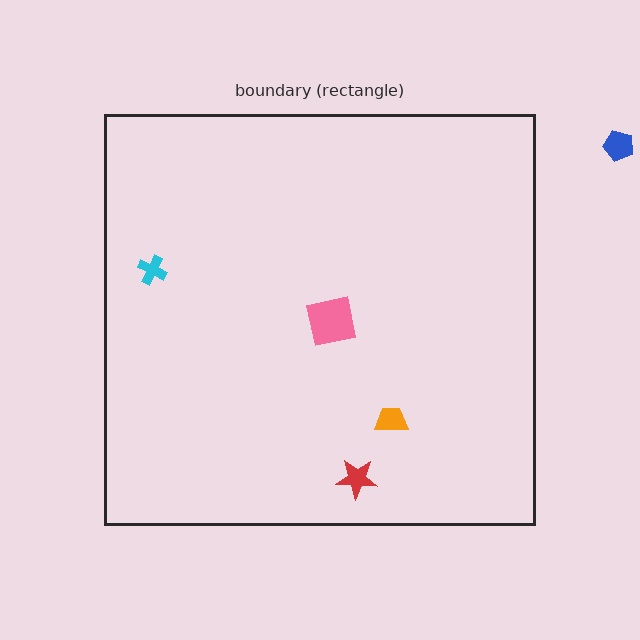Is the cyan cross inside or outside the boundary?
Inside.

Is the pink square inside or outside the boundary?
Inside.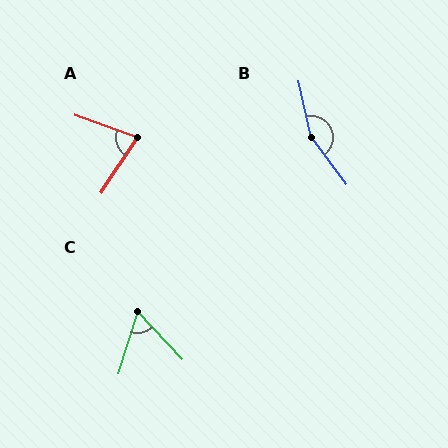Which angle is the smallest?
C, at approximately 61 degrees.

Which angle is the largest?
B, at approximately 156 degrees.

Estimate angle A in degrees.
Approximately 77 degrees.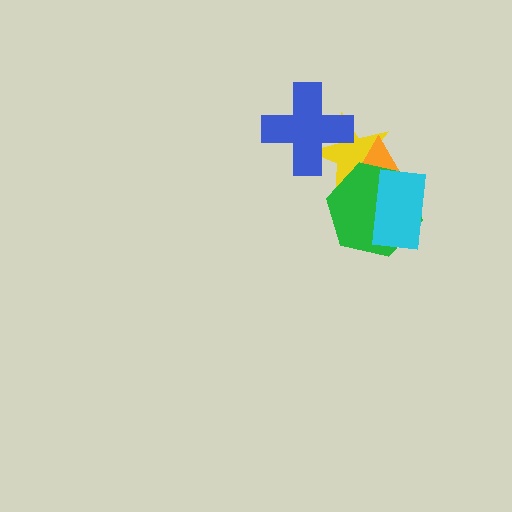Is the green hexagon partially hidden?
Yes, it is partially covered by another shape.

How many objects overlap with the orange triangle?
3 objects overlap with the orange triangle.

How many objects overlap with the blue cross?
1 object overlaps with the blue cross.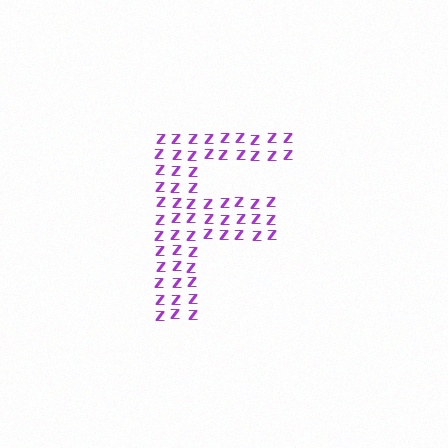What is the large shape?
The large shape is the letter F.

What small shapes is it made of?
It is made of small letter Z's.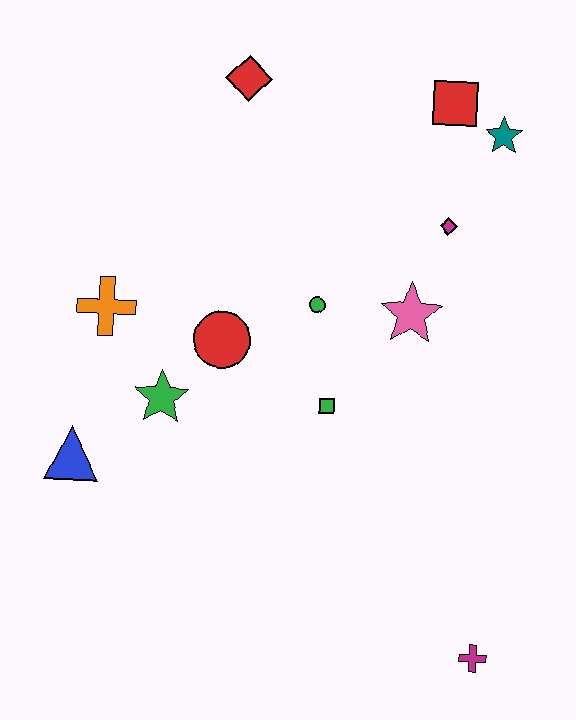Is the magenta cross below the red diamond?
Yes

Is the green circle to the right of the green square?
No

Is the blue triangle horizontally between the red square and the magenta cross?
No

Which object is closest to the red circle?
The green star is closest to the red circle.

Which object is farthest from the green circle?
The magenta cross is farthest from the green circle.